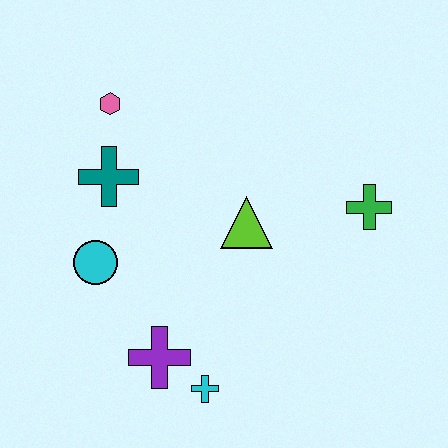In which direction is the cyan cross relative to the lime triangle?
The cyan cross is below the lime triangle.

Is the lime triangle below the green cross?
Yes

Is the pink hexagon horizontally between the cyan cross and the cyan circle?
Yes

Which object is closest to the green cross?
The lime triangle is closest to the green cross.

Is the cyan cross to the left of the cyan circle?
No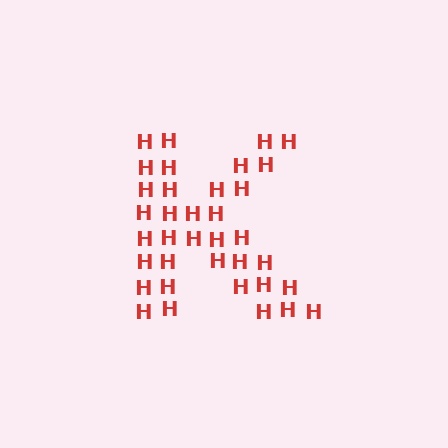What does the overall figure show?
The overall figure shows the letter K.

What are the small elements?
The small elements are letter H's.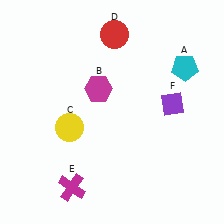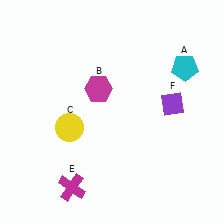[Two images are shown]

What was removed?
The red circle (D) was removed in Image 2.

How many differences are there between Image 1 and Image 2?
There is 1 difference between the two images.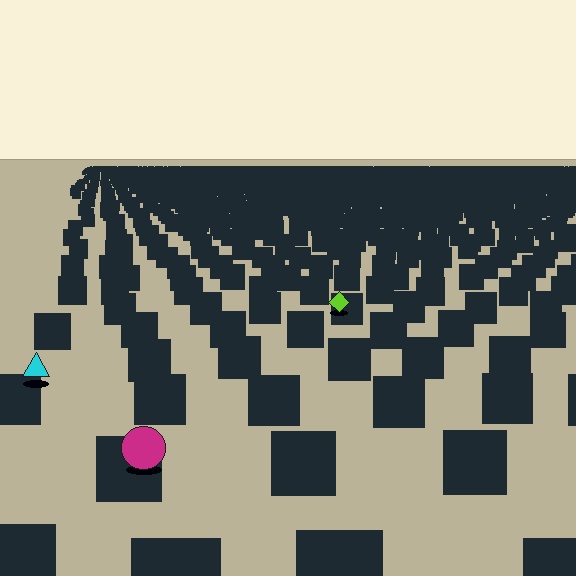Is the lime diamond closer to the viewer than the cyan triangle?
No. The cyan triangle is closer — you can tell from the texture gradient: the ground texture is coarser near it.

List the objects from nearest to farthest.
From nearest to farthest: the magenta circle, the cyan triangle, the lime diamond.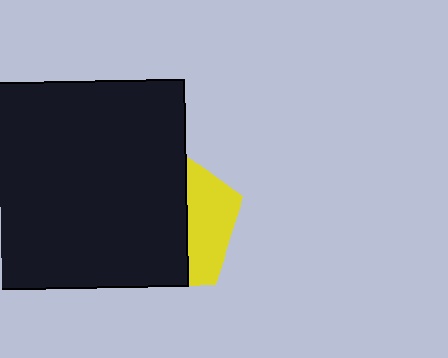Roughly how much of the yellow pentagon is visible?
A small part of it is visible (roughly 32%).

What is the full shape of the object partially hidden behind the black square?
The partially hidden object is a yellow pentagon.